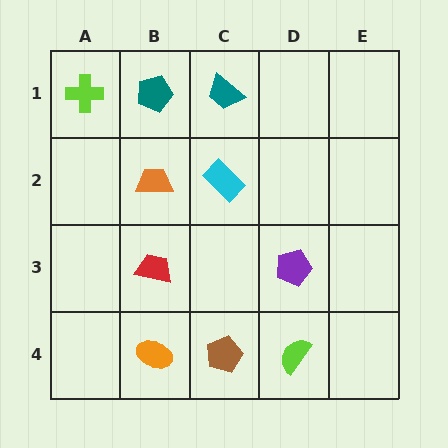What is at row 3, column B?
A red trapezoid.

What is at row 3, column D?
A purple pentagon.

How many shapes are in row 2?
2 shapes.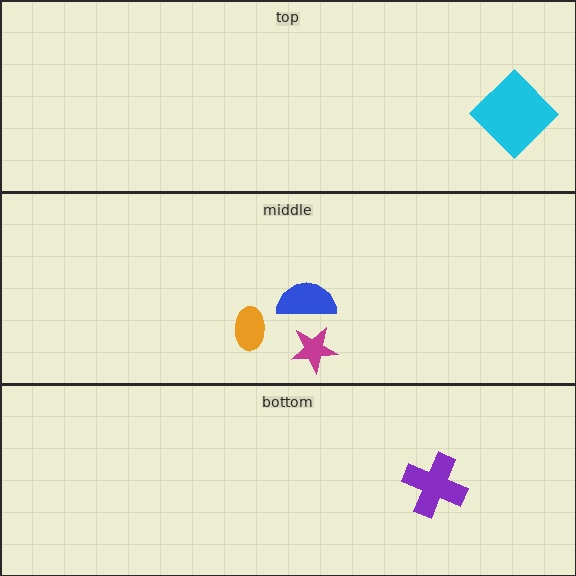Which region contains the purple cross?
The bottom region.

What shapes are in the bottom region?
The purple cross.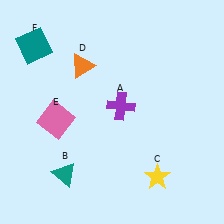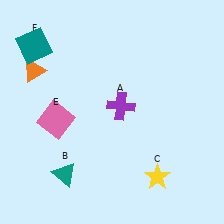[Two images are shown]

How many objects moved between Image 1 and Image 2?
1 object moved between the two images.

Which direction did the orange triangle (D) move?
The orange triangle (D) moved left.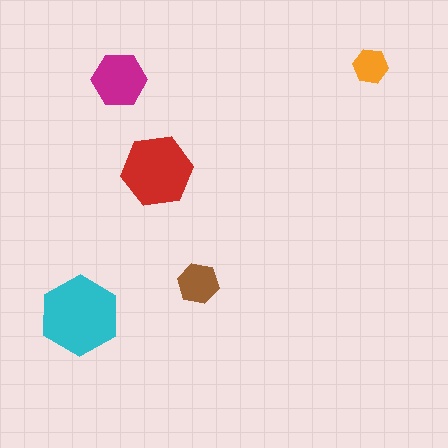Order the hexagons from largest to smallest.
the cyan one, the red one, the magenta one, the brown one, the orange one.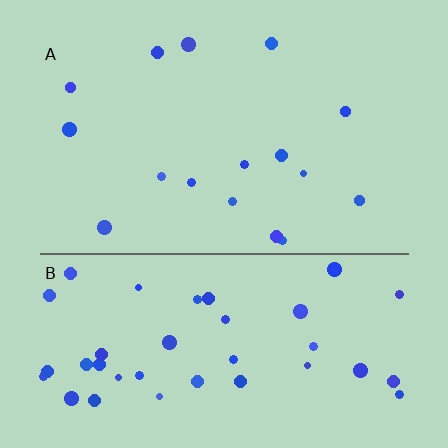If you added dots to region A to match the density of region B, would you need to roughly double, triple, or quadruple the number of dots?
Approximately double.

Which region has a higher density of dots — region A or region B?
B (the bottom).